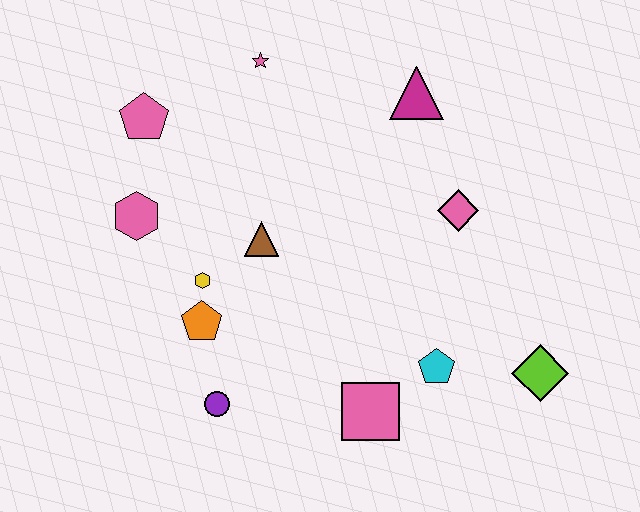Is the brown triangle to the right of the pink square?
No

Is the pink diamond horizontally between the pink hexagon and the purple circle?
No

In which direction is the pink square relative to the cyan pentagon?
The pink square is to the left of the cyan pentagon.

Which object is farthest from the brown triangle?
The lime diamond is farthest from the brown triangle.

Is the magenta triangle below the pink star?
Yes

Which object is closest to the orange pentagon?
The yellow hexagon is closest to the orange pentagon.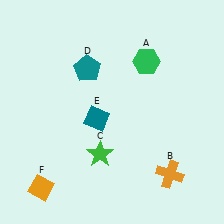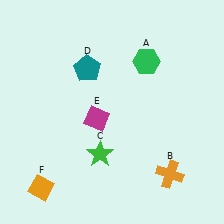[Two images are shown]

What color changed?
The diamond (E) changed from teal in Image 1 to magenta in Image 2.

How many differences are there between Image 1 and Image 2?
There is 1 difference between the two images.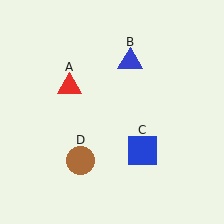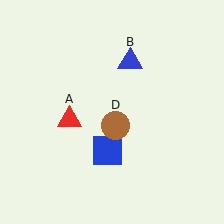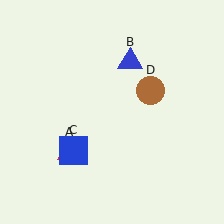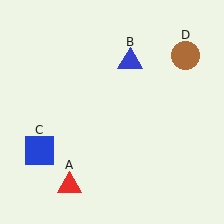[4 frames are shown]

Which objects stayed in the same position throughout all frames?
Blue triangle (object B) remained stationary.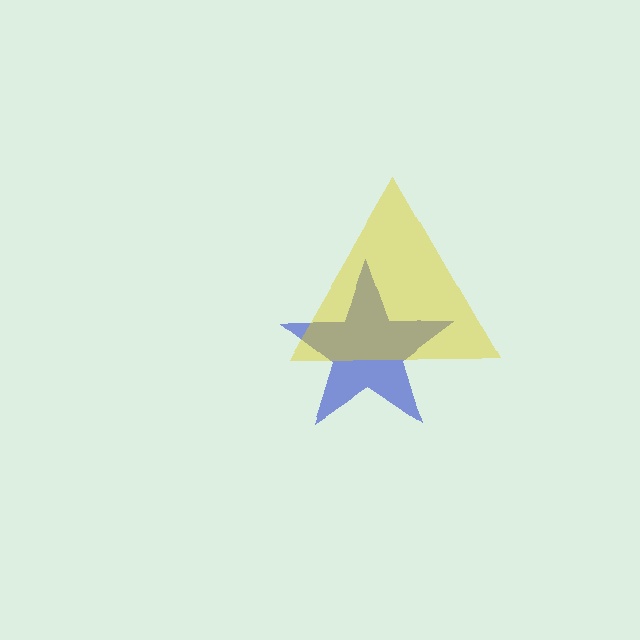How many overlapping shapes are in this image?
There are 2 overlapping shapes in the image.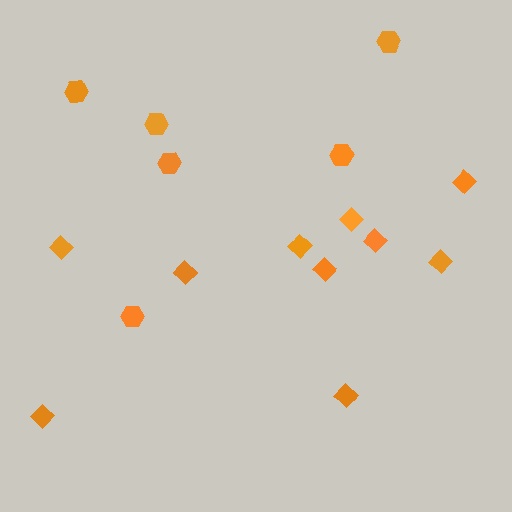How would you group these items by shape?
There are 2 groups: one group of diamonds (10) and one group of hexagons (6).